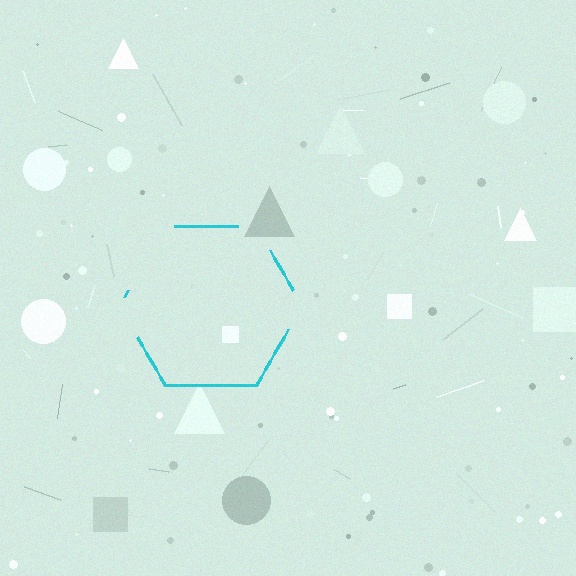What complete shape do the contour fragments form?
The contour fragments form a hexagon.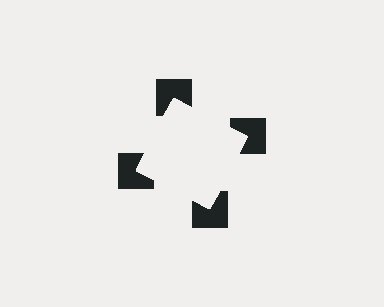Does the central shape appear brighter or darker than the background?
It typically appears slightly brighter than the background, even though no actual brightness change is drawn.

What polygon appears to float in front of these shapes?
An illusory square — its edges are inferred from the aligned wedge cuts in the notched squares, not physically drawn.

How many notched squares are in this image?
There are 4 — one at each vertex of the illusory square.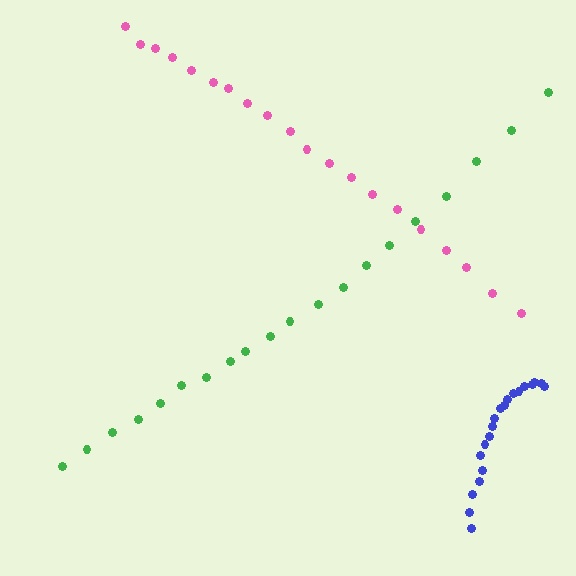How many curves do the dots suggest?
There are 3 distinct paths.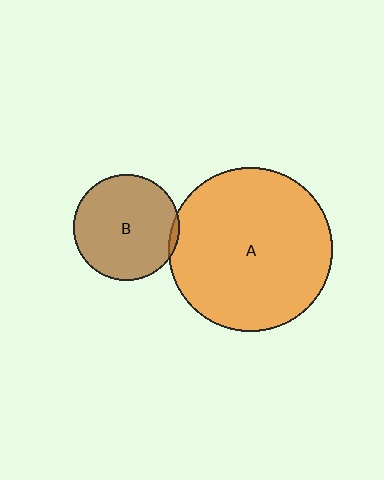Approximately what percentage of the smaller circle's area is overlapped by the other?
Approximately 5%.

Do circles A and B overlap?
Yes.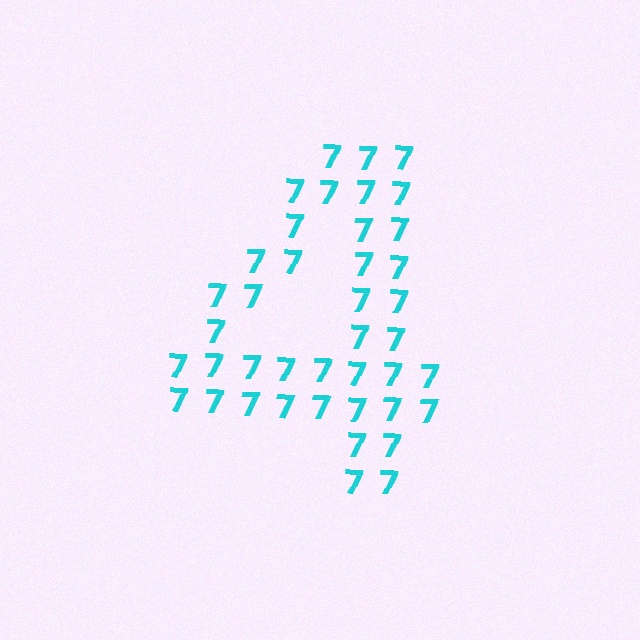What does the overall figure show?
The overall figure shows the digit 4.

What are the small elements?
The small elements are digit 7's.